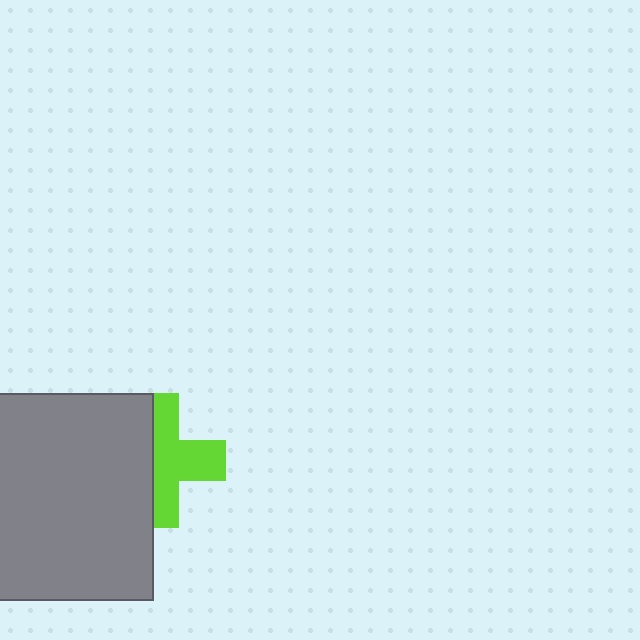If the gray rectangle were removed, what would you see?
You would see the complete lime cross.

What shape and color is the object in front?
The object in front is a gray rectangle.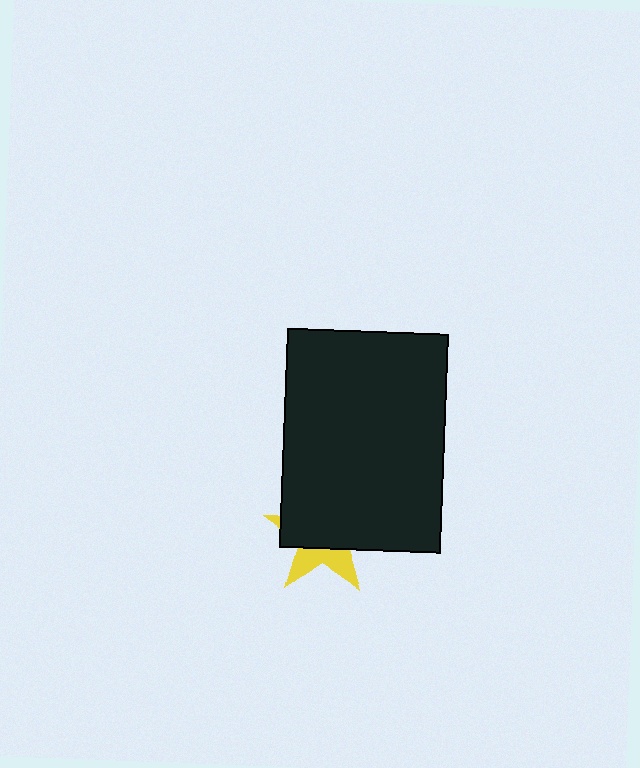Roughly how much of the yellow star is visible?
A small part of it is visible (roughly 34%).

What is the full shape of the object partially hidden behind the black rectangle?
The partially hidden object is a yellow star.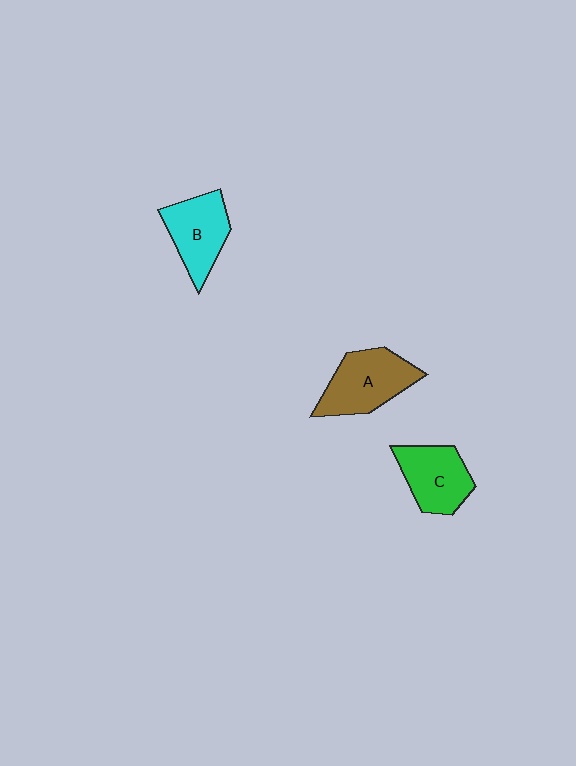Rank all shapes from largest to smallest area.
From largest to smallest: A (brown), B (cyan), C (green).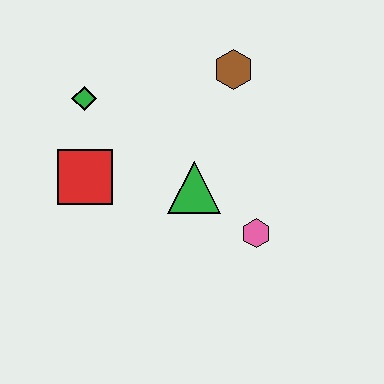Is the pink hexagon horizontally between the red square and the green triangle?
No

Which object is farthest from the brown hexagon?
The red square is farthest from the brown hexagon.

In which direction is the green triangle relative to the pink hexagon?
The green triangle is to the left of the pink hexagon.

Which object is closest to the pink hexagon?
The green triangle is closest to the pink hexagon.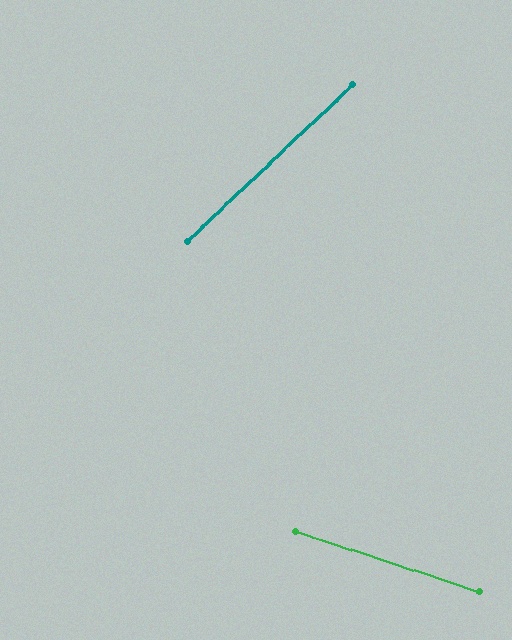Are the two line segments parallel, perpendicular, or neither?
Neither parallel nor perpendicular — they differ by about 62°.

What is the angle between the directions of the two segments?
Approximately 62 degrees.